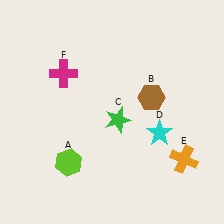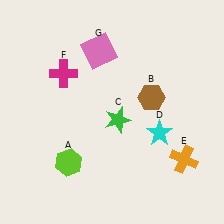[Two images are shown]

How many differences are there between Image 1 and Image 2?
There is 1 difference between the two images.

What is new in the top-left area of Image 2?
A pink square (G) was added in the top-left area of Image 2.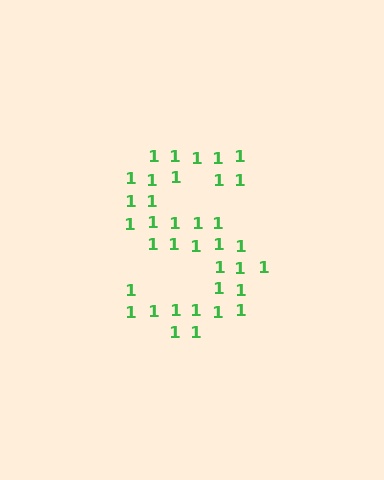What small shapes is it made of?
It is made of small digit 1's.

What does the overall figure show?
The overall figure shows the letter S.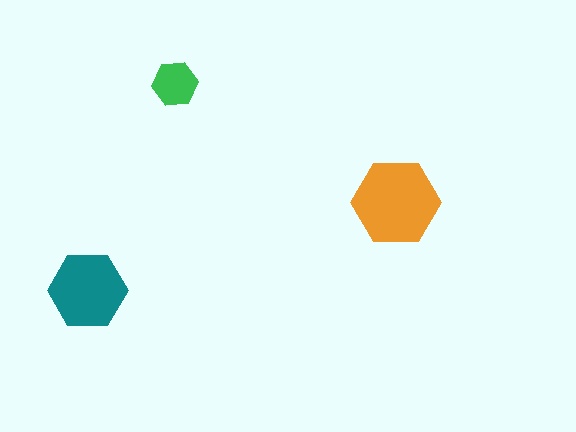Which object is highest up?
The green hexagon is topmost.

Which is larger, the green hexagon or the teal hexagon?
The teal one.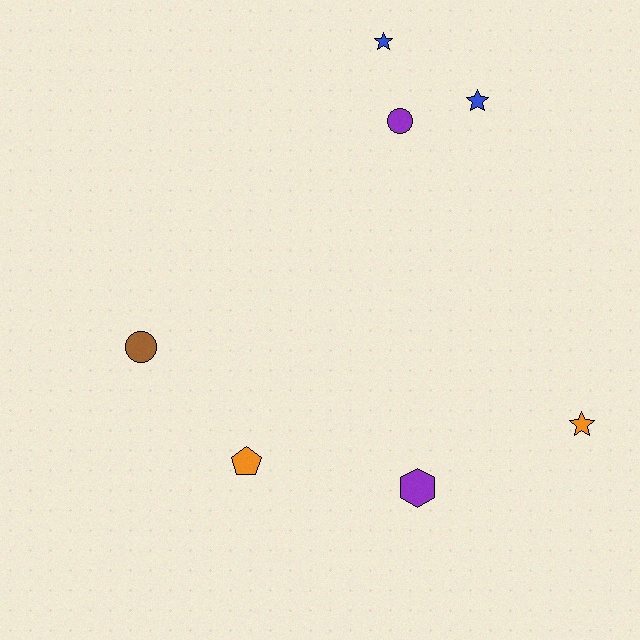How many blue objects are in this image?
There are 2 blue objects.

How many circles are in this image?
There are 2 circles.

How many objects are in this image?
There are 7 objects.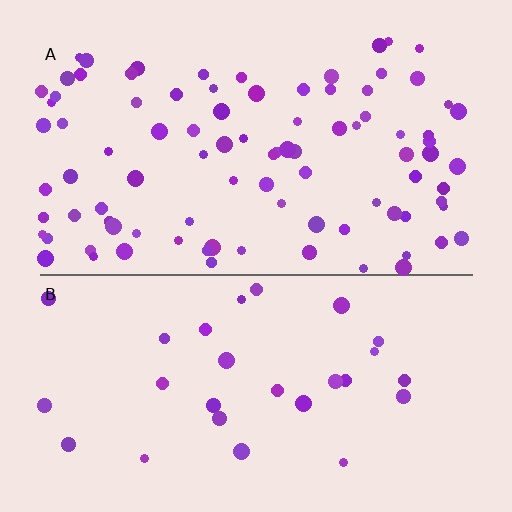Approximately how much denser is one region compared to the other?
Approximately 3.2× — region A over region B.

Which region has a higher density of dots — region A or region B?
A (the top).